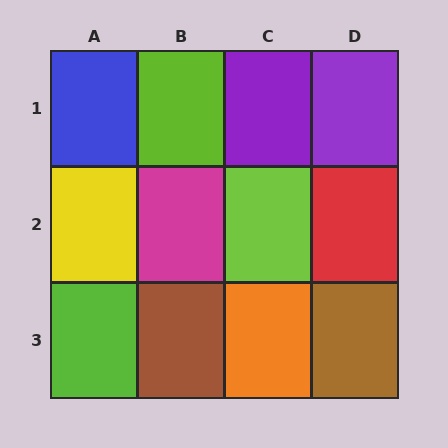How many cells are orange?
1 cell is orange.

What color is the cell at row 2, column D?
Red.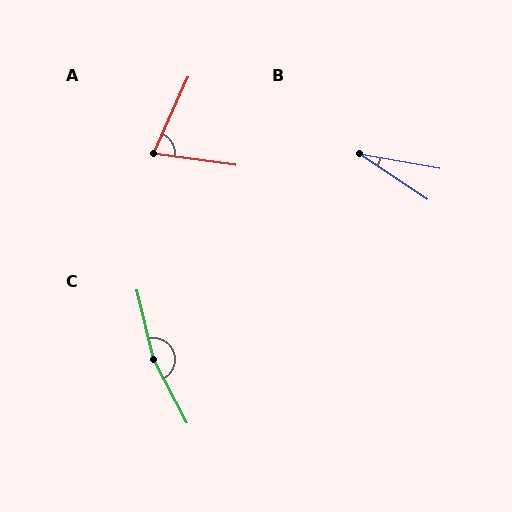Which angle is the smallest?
B, at approximately 24 degrees.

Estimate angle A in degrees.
Approximately 73 degrees.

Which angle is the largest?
C, at approximately 165 degrees.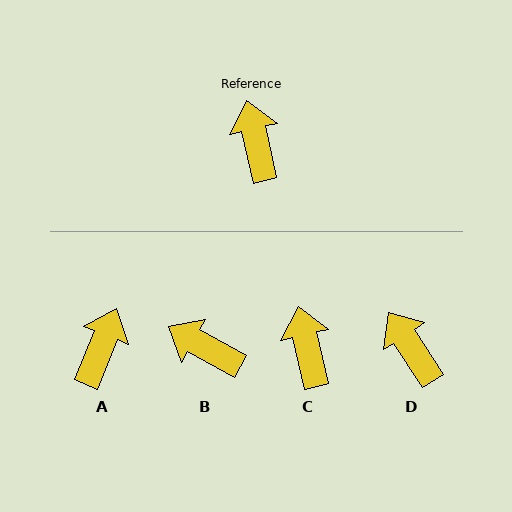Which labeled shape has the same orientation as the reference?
C.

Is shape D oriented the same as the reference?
No, it is off by about 21 degrees.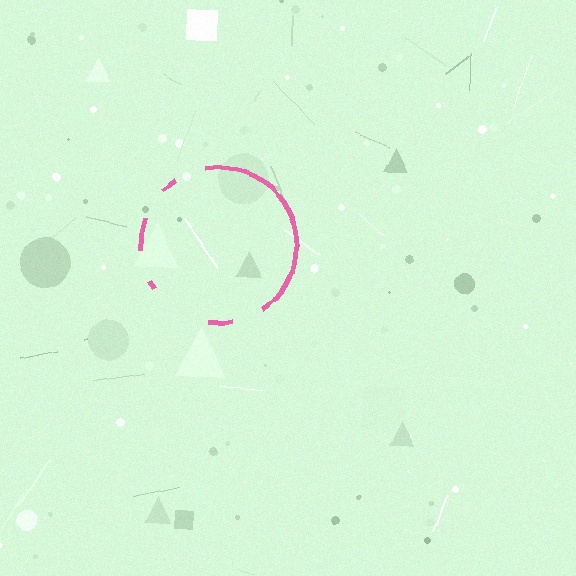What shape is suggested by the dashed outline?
The dashed outline suggests a circle.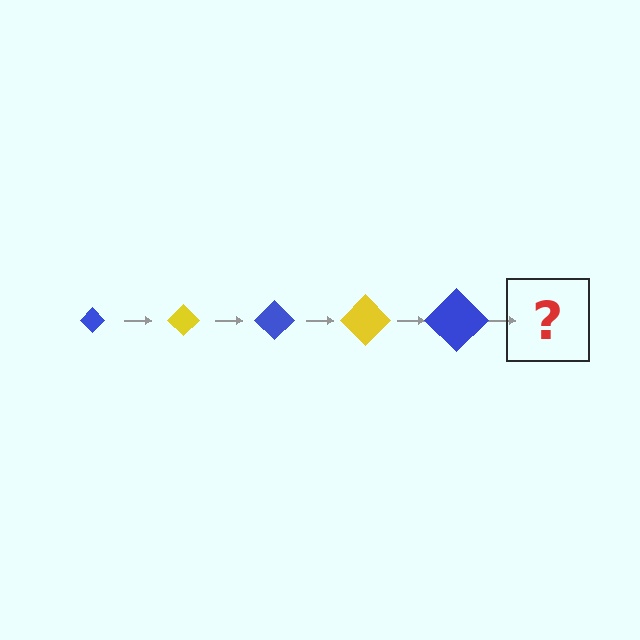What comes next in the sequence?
The next element should be a yellow diamond, larger than the previous one.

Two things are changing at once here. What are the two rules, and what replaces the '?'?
The two rules are that the diamond grows larger each step and the color cycles through blue and yellow. The '?' should be a yellow diamond, larger than the previous one.